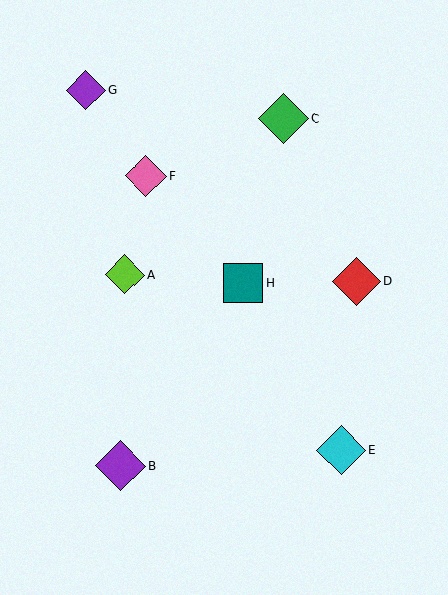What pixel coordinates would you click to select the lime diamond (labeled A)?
Click at (125, 275) to select the lime diamond A.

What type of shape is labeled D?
Shape D is a red diamond.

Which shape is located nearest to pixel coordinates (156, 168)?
The pink diamond (labeled F) at (146, 176) is nearest to that location.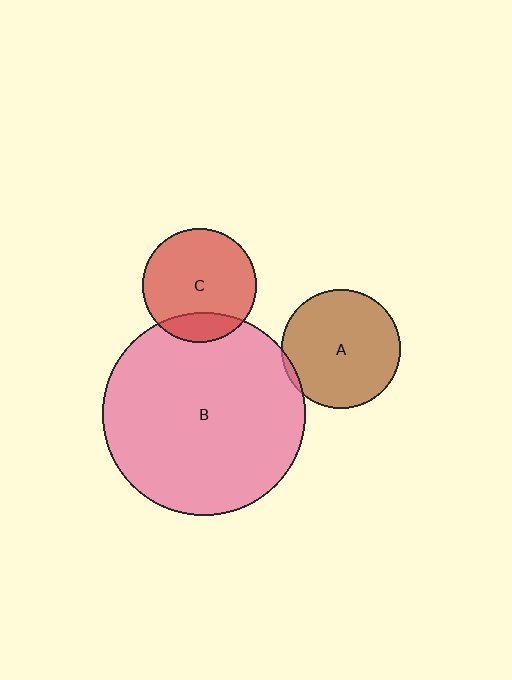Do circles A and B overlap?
Yes.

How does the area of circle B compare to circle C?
Approximately 3.2 times.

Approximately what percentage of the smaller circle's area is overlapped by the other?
Approximately 5%.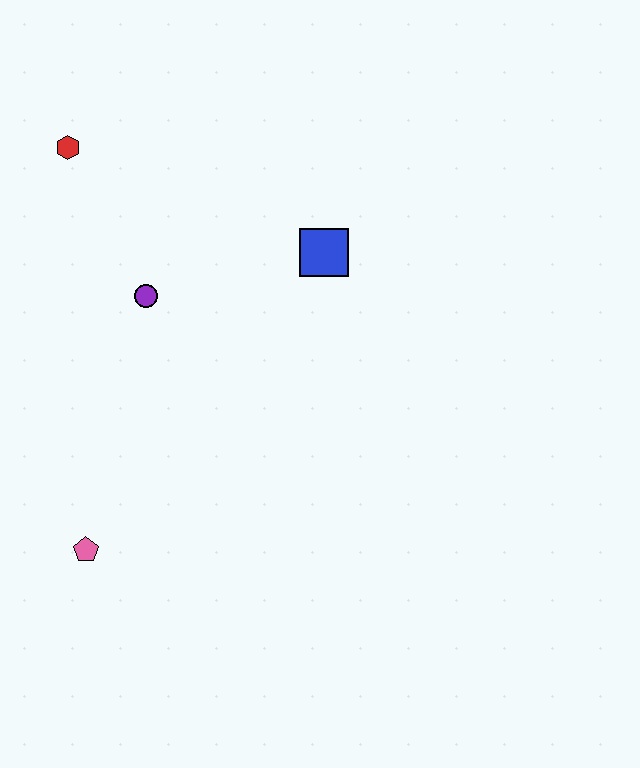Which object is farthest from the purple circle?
The pink pentagon is farthest from the purple circle.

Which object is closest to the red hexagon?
The purple circle is closest to the red hexagon.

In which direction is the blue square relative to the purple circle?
The blue square is to the right of the purple circle.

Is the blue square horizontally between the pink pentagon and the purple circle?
No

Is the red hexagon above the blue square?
Yes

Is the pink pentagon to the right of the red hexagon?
Yes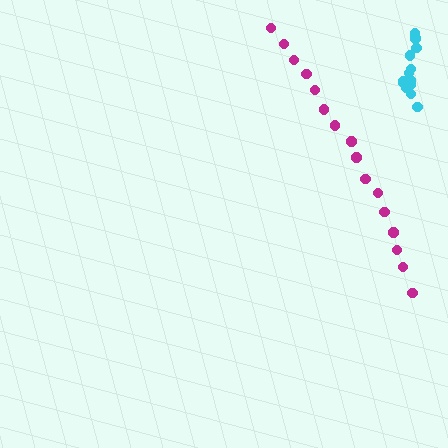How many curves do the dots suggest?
There are 2 distinct paths.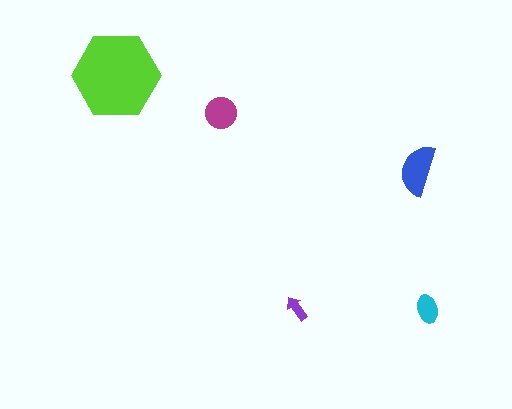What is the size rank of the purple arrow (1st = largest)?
5th.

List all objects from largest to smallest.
The lime hexagon, the blue semicircle, the magenta circle, the cyan ellipse, the purple arrow.